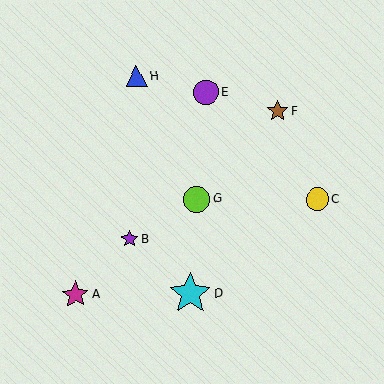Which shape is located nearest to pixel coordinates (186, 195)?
The lime circle (labeled G) at (197, 199) is nearest to that location.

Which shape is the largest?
The cyan star (labeled D) is the largest.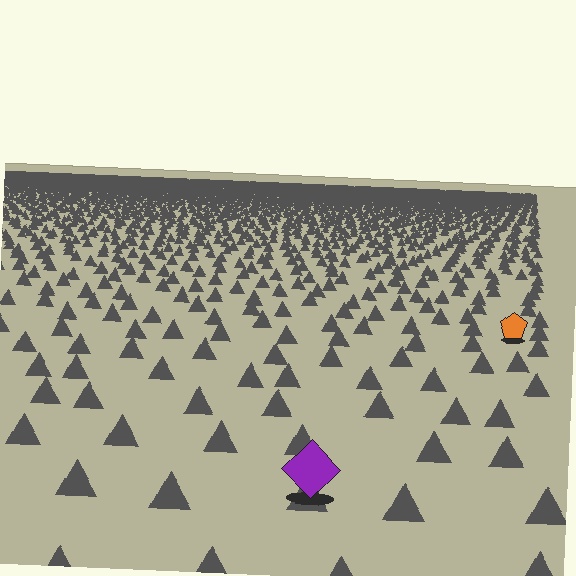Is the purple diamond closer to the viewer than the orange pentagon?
Yes. The purple diamond is closer — you can tell from the texture gradient: the ground texture is coarser near it.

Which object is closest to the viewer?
The purple diamond is closest. The texture marks near it are larger and more spread out.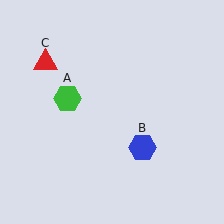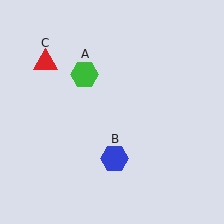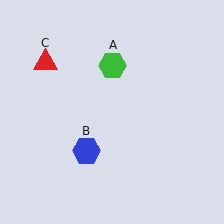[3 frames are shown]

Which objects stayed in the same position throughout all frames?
Red triangle (object C) remained stationary.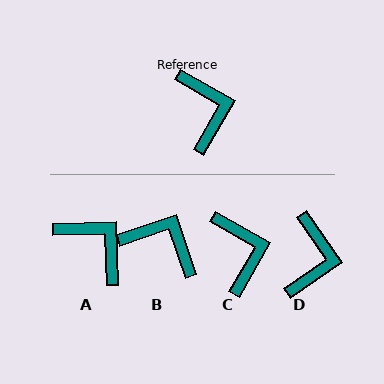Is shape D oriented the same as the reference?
No, it is off by about 25 degrees.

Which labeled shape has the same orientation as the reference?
C.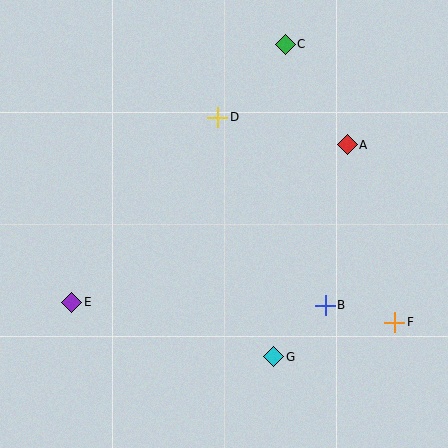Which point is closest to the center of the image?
Point D at (218, 117) is closest to the center.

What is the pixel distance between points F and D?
The distance between F and D is 271 pixels.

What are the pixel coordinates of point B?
Point B is at (325, 305).